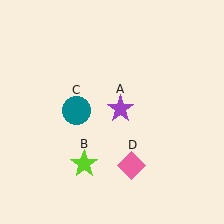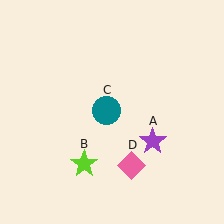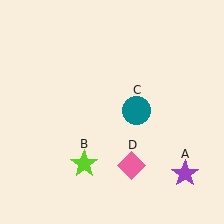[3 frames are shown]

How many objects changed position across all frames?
2 objects changed position: purple star (object A), teal circle (object C).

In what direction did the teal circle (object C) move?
The teal circle (object C) moved right.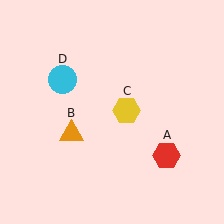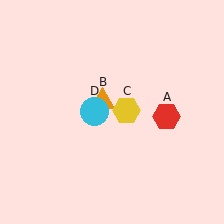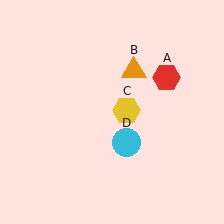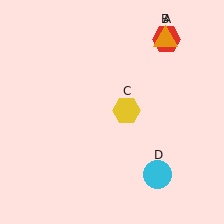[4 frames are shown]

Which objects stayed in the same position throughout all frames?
Yellow hexagon (object C) remained stationary.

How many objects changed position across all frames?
3 objects changed position: red hexagon (object A), orange triangle (object B), cyan circle (object D).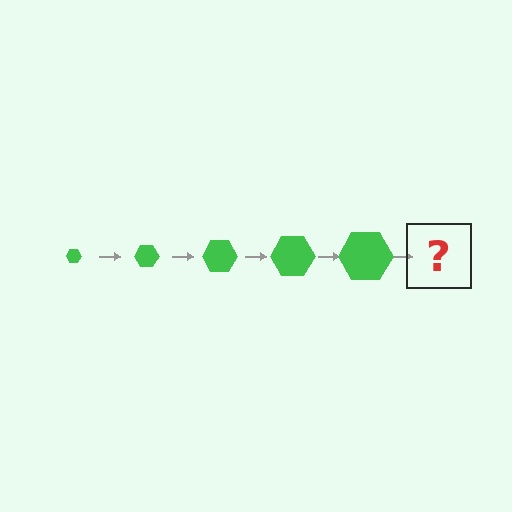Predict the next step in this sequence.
The next step is a green hexagon, larger than the previous one.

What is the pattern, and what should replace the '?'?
The pattern is that the hexagon gets progressively larger each step. The '?' should be a green hexagon, larger than the previous one.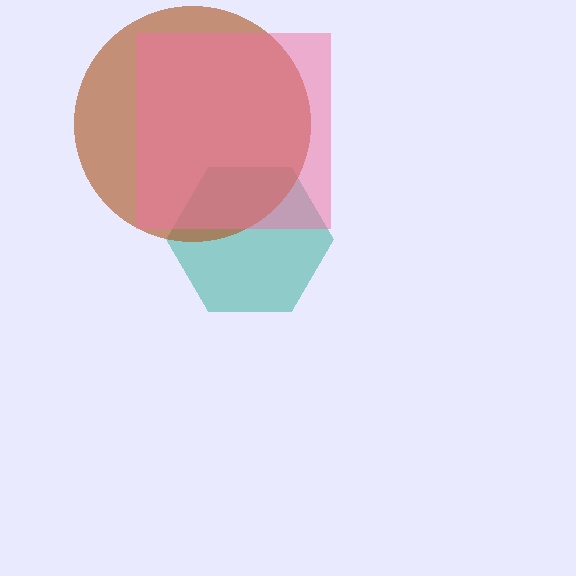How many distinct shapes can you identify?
There are 3 distinct shapes: a teal hexagon, a brown circle, a pink square.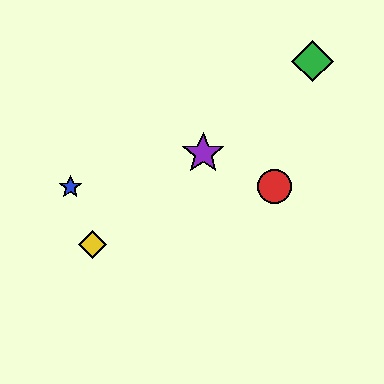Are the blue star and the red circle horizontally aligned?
Yes, both are at y≈187.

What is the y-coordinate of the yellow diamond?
The yellow diamond is at y≈245.